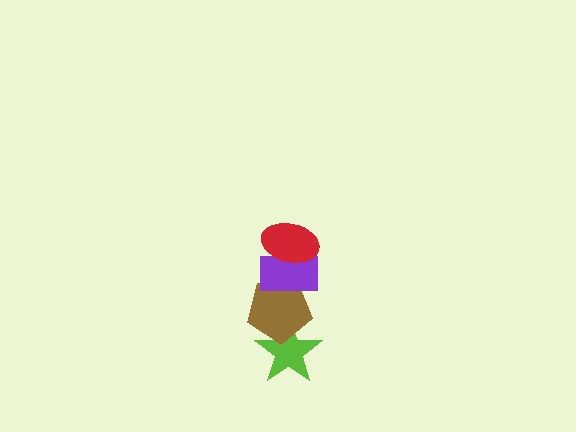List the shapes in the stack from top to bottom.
From top to bottom: the red ellipse, the purple rectangle, the brown pentagon, the lime star.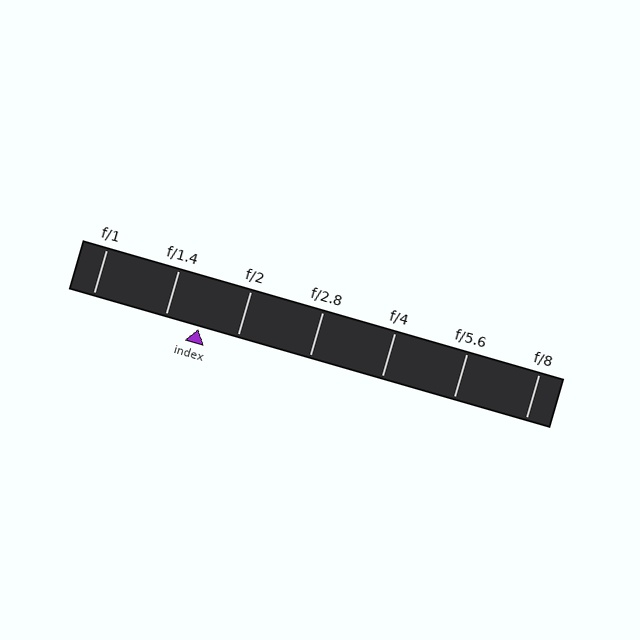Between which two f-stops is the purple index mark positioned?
The index mark is between f/1.4 and f/2.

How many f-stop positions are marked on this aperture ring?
There are 7 f-stop positions marked.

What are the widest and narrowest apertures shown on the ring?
The widest aperture shown is f/1 and the narrowest is f/8.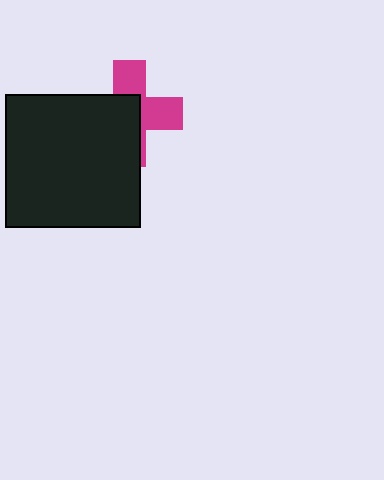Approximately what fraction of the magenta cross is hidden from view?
Roughly 56% of the magenta cross is hidden behind the black rectangle.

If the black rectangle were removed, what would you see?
You would see the complete magenta cross.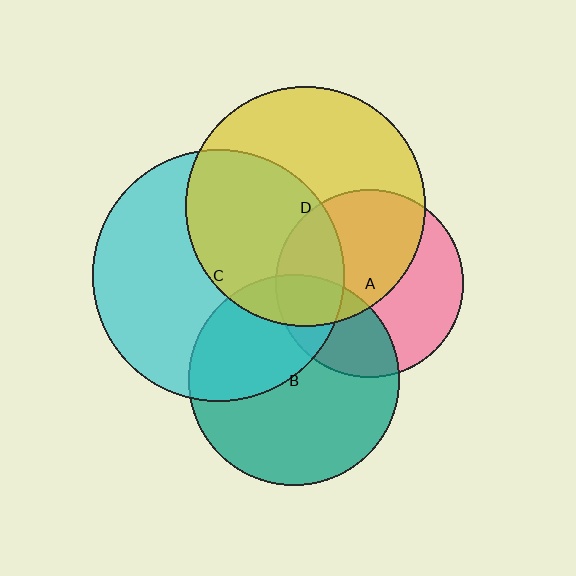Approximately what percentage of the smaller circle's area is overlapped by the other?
Approximately 45%.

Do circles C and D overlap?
Yes.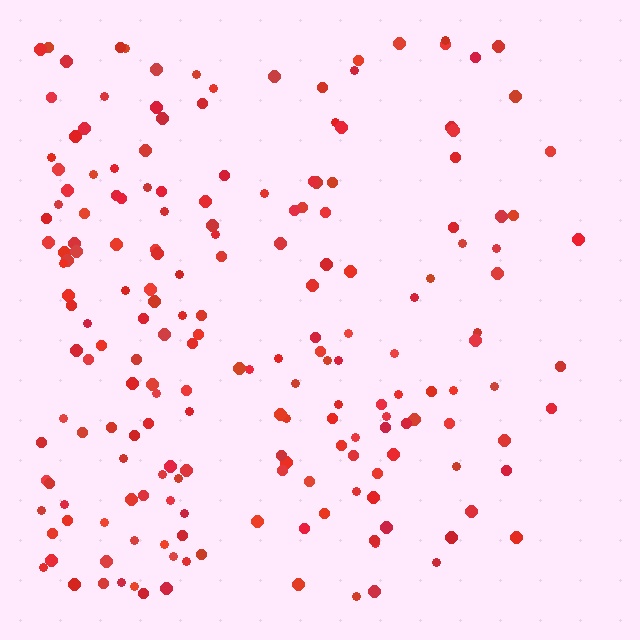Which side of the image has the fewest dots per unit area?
The right.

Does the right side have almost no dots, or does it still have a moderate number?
Still a moderate number, just noticeably fewer than the left.